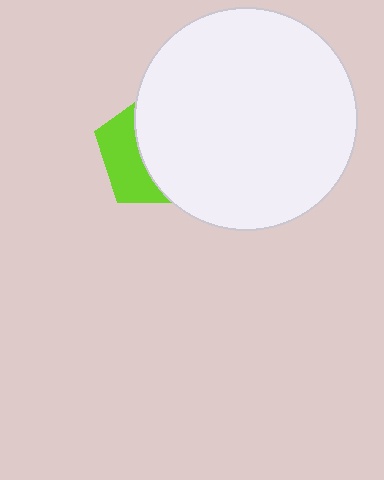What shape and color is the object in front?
The object in front is a white circle.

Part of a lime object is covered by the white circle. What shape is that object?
It is a pentagon.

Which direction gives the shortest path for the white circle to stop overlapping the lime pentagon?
Moving right gives the shortest separation.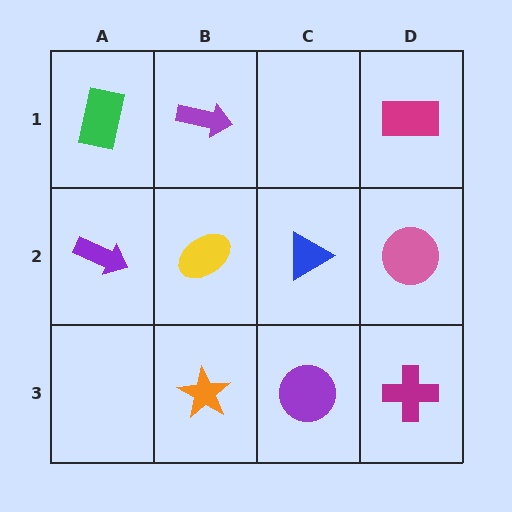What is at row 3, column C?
A purple circle.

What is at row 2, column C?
A blue triangle.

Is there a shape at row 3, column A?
No, that cell is empty.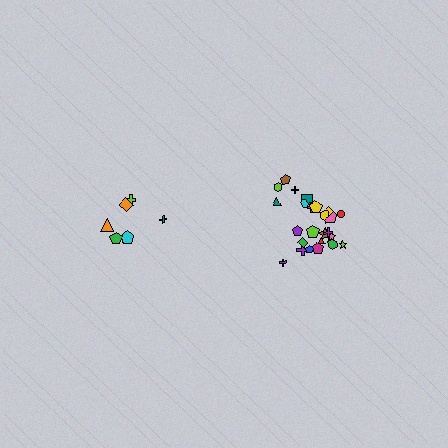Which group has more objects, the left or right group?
The right group.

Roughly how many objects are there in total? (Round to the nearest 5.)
Roughly 30 objects in total.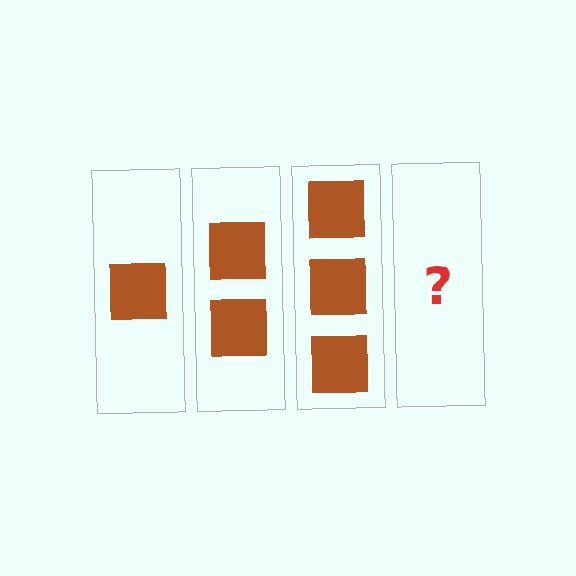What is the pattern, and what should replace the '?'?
The pattern is that each step adds one more square. The '?' should be 4 squares.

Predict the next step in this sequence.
The next step is 4 squares.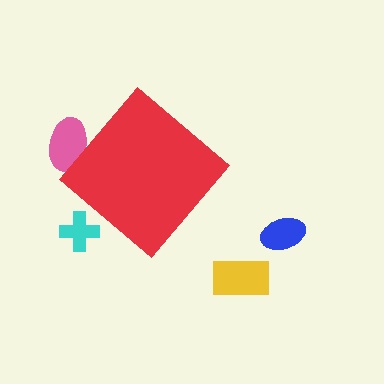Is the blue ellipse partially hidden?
No, the blue ellipse is fully visible.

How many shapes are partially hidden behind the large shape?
2 shapes are partially hidden.